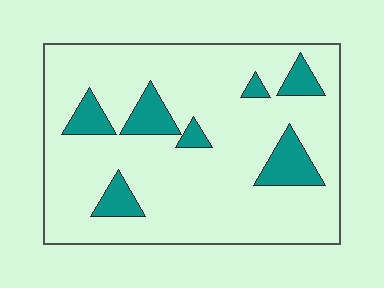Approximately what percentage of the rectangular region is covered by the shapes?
Approximately 15%.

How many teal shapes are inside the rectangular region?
7.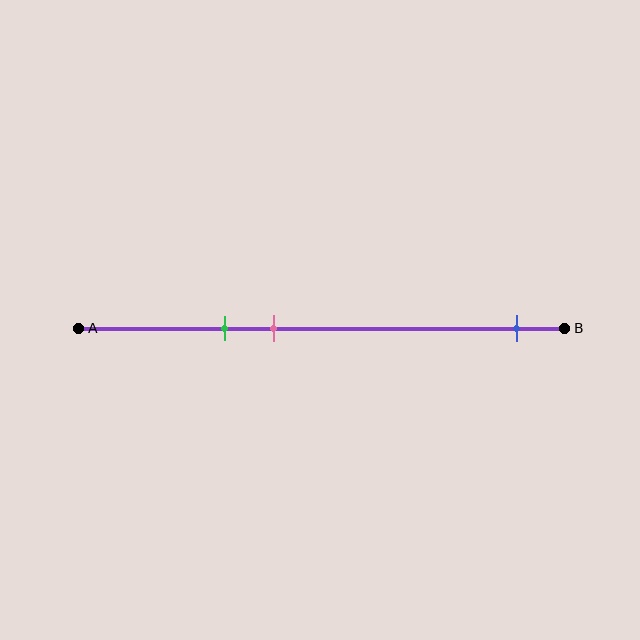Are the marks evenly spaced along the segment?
No, the marks are not evenly spaced.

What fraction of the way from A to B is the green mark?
The green mark is approximately 30% (0.3) of the way from A to B.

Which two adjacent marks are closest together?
The green and pink marks are the closest adjacent pair.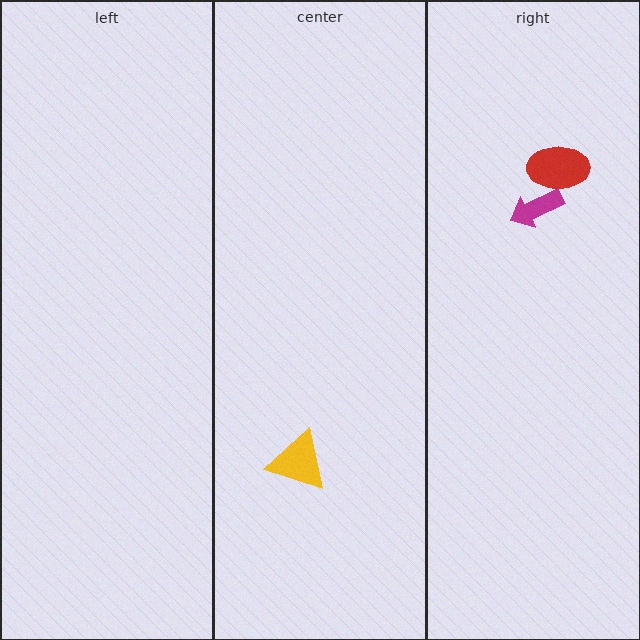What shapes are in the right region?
The magenta arrow, the red ellipse.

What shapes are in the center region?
The yellow triangle.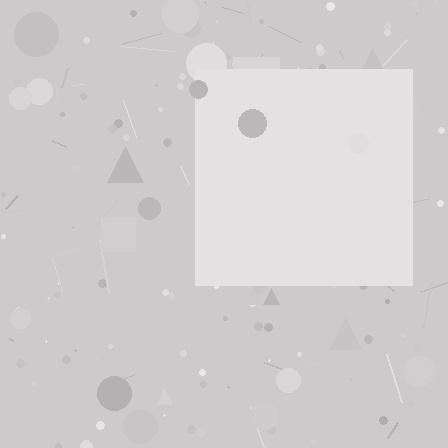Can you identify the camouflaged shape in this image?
The camouflaged shape is a square.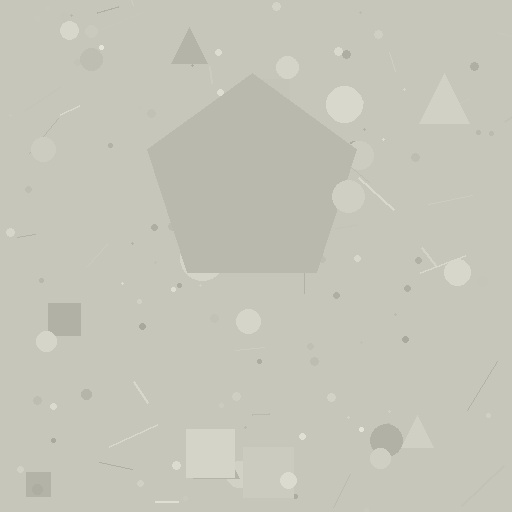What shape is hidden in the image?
A pentagon is hidden in the image.